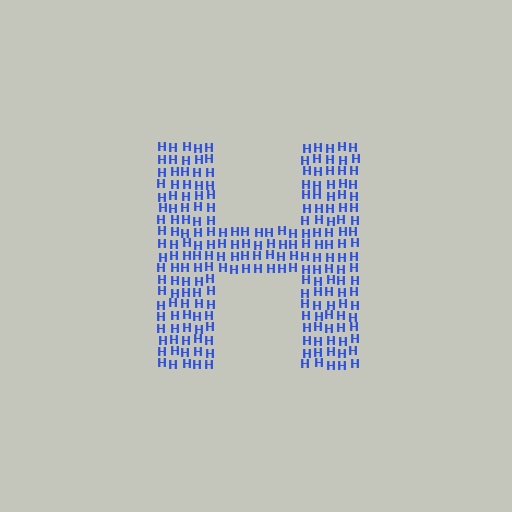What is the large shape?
The large shape is the letter H.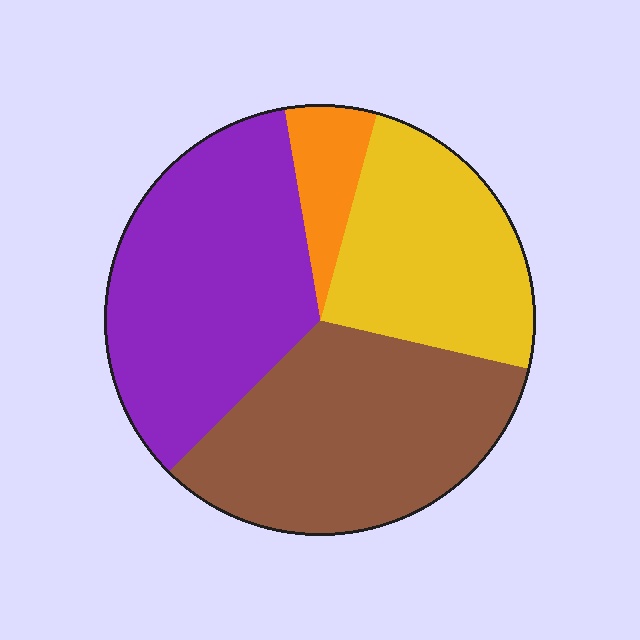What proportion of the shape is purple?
Purple covers roughly 35% of the shape.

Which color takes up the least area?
Orange, at roughly 5%.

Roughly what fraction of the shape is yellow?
Yellow covers 24% of the shape.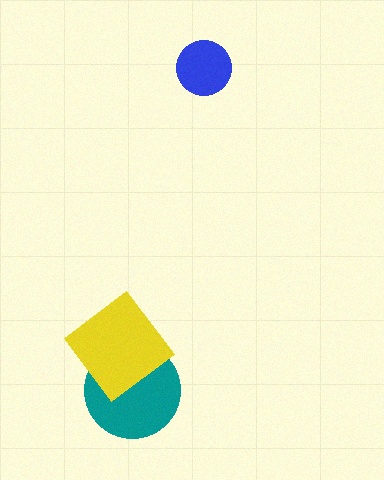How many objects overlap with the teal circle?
1 object overlaps with the teal circle.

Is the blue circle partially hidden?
No, no other shape covers it.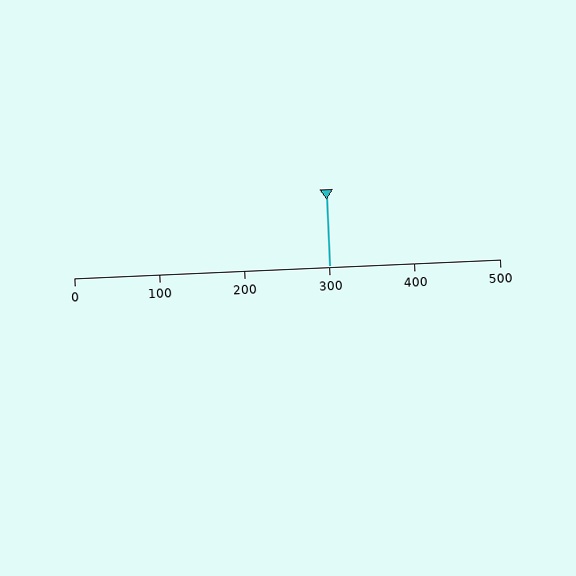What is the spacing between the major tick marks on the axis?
The major ticks are spaced 100 apart.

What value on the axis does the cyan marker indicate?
The marker indicates approximately 300.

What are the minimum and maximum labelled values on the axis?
The axis runs from 0 to 500.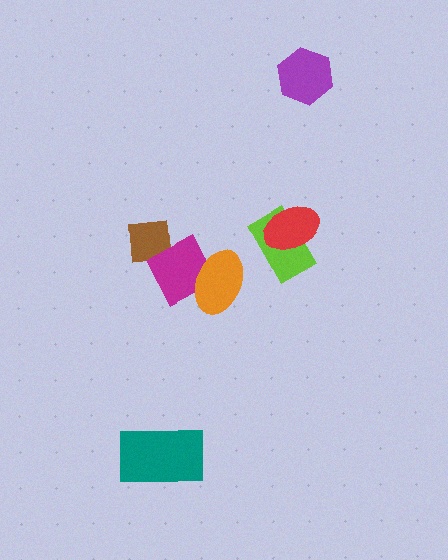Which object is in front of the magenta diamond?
The orange ellipse is in front of the magenta diamond.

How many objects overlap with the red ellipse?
1 object overlaps with the red ellipse.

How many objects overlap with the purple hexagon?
0 objects overlap with the purple hexagon.